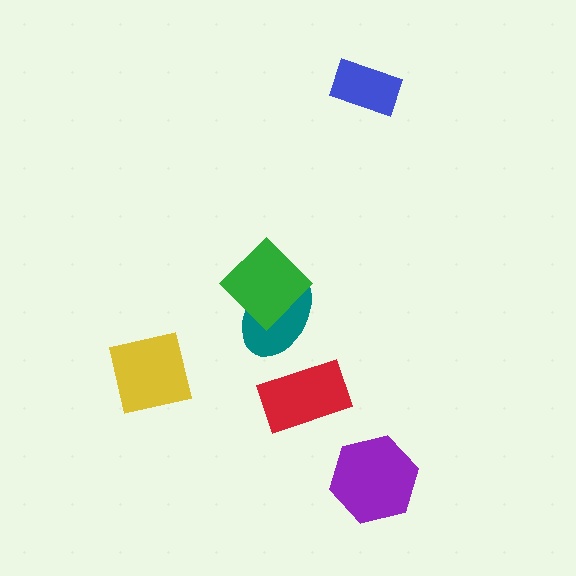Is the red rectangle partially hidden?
No, no other shape covers it.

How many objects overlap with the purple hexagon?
0 objects overlap with the purple hexagon.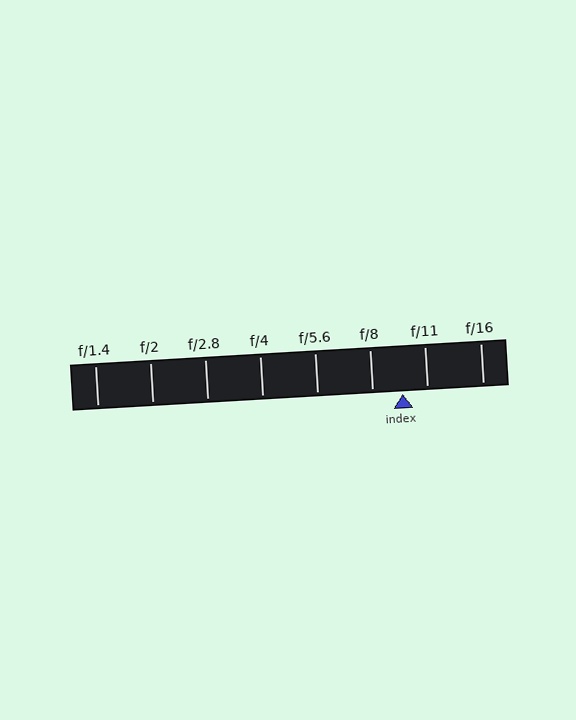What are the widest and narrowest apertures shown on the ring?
The widest aperture shown is f/1.4 and the narrowest is f/16.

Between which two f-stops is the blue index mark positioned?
The index mark is between f/8 and f/11.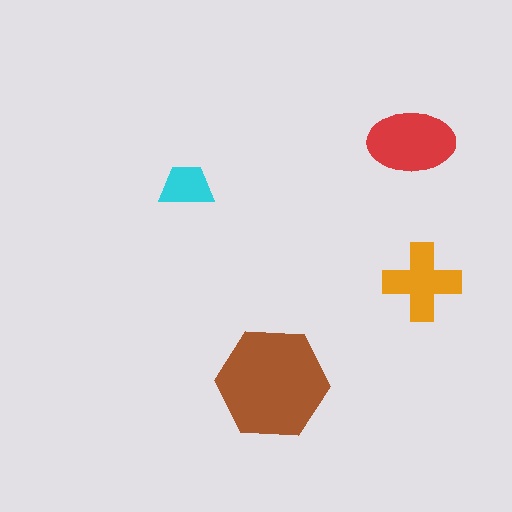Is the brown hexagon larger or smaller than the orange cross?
Larger.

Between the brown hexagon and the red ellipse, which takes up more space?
The brown hexagon.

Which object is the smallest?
The cyan trapezoid.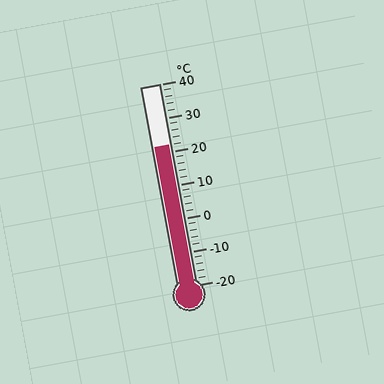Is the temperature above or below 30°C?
The temperature is below 30°C.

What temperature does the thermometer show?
The thermometer shows approximately 22°C.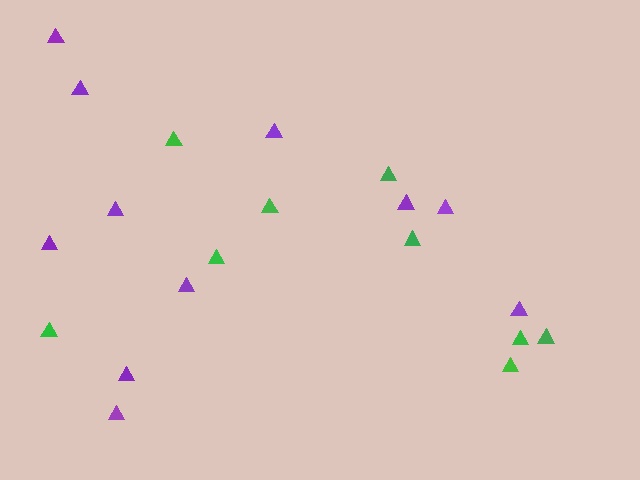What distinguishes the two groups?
There are 2 groups: one group of purple triangles (11) and one group of green triangles (9).